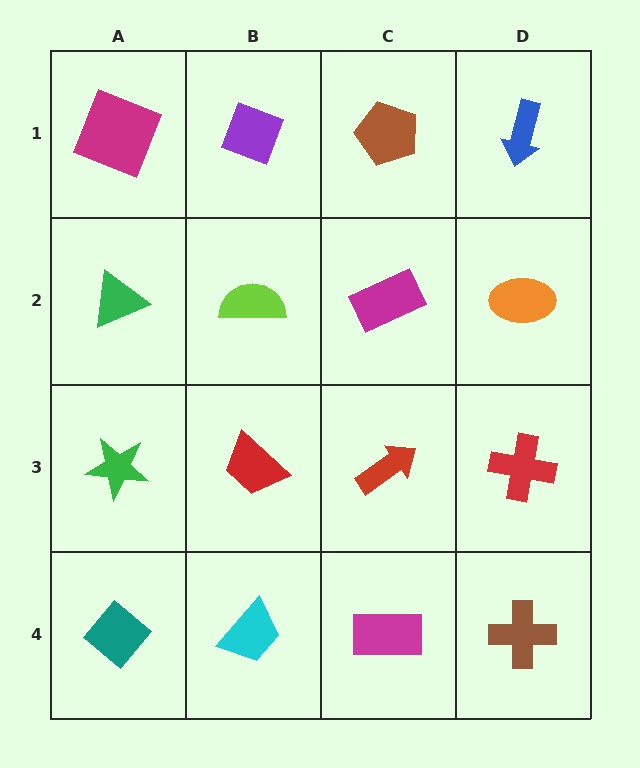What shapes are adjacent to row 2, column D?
A blue arrow (row 1, column D), a red cross (row 3, column D), a magenta rectangle (row 2, column C).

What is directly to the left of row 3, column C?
A red trapezoid.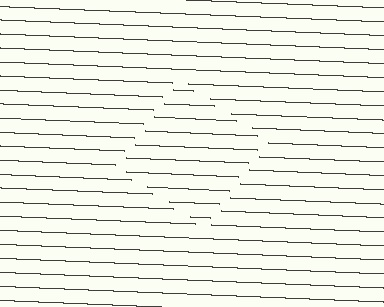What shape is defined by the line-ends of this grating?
An illusory square. The interior of the shape contains the same grating, shifted by half a period — the contour is defined by the phase discontinuity where line-ends from the inner and outer gratings abut.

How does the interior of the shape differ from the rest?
The interior of the shape contains the same grating, shifted by half a period — the contour is defined by the phase discontinuity where line-ends from the inner and outer gratings abut.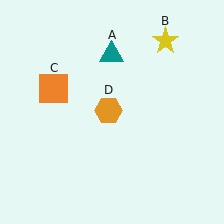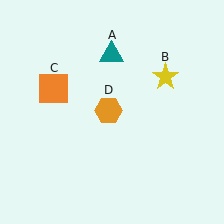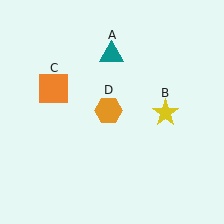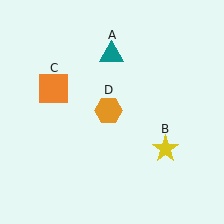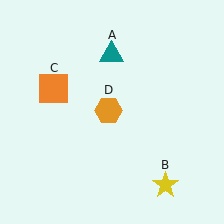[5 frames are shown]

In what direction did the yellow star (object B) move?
The yellow star (object B) moved down.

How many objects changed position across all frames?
1 object changed position: yellow star (object B).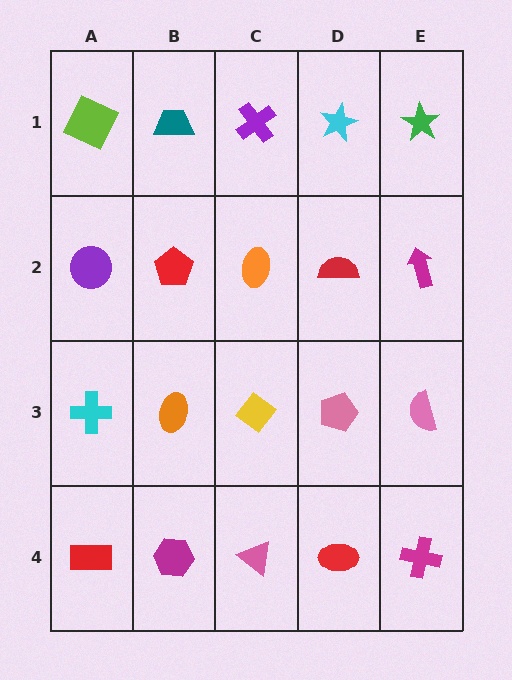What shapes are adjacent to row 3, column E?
A magenta arrow (row 2, column E), a magenta cross (row 4, column E), a pink pentagon (row 3, column D).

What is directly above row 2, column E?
A green star.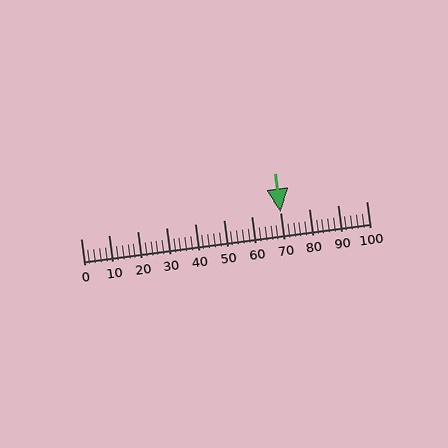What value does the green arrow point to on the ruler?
The green arrow points to approximately 70.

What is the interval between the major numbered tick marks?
The major tick marks are spaced 10 units apart.